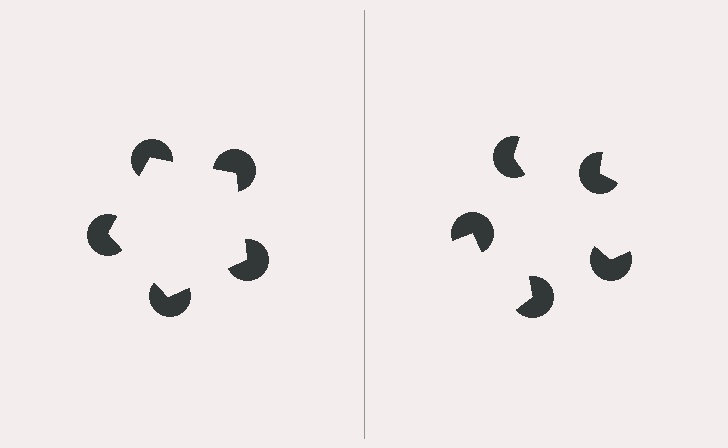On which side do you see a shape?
An illusory pentagon appears on the left side. On the right side the wedge cuts are rotated, so no coherent shape forms.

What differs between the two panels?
The pac-man discs are positioned identically on both sides; only the wedge orientations differ. On the left they align to a pentagon; on the right they are misaligned.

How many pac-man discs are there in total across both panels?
10 — 5 on each side.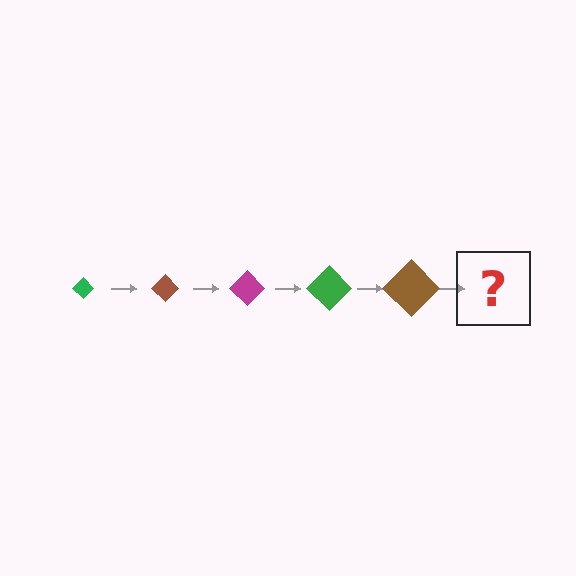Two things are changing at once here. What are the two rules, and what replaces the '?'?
The two rules are that the diamond grows larger each step and the color cycles through green, brown, and magenta. The '?' should be a magenta diamond, larger than the previous one.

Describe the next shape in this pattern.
It should be a magenta diamond, larger than the previous one.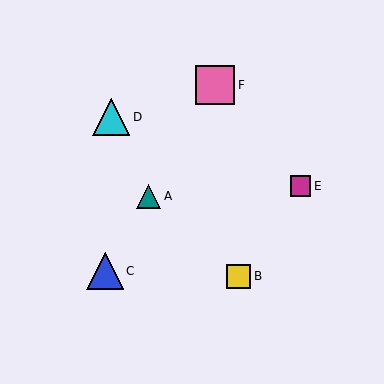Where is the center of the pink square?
The center of the pink square is at (215, 85).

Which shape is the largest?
The pink square (labeled F) is the largest.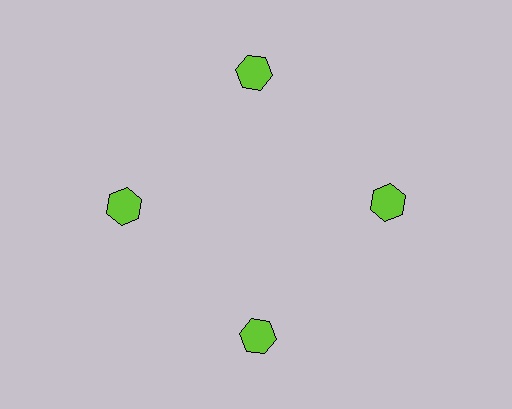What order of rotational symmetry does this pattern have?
This pattern has 4-fold rotational symmetry.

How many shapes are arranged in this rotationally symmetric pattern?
There are 4 shapes, arranged in 4 groups of 1.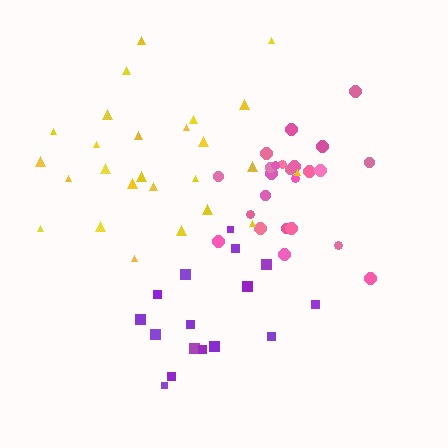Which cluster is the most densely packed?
Pink.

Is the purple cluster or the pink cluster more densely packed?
Pink.